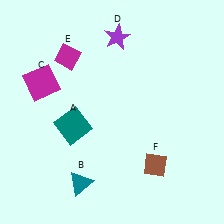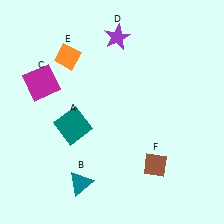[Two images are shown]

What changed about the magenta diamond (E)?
In Image 1, E is magenta. In Image 2, it changed to orange.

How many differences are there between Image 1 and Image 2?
There is 1 difference between the two images.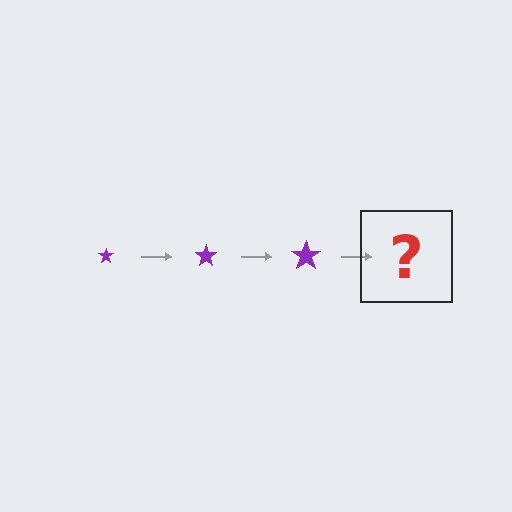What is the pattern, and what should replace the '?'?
The pattern is that the star gets progressively larger each step. The '?' should be a purple star, larger than the previous one.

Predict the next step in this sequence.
The next step is a purple star, larger than the previous one.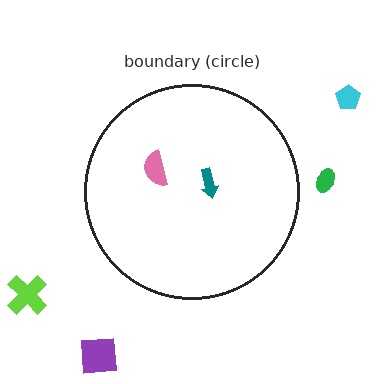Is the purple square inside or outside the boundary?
Outside.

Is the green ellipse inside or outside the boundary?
Outside.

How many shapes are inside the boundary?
2 inside, 4 outside.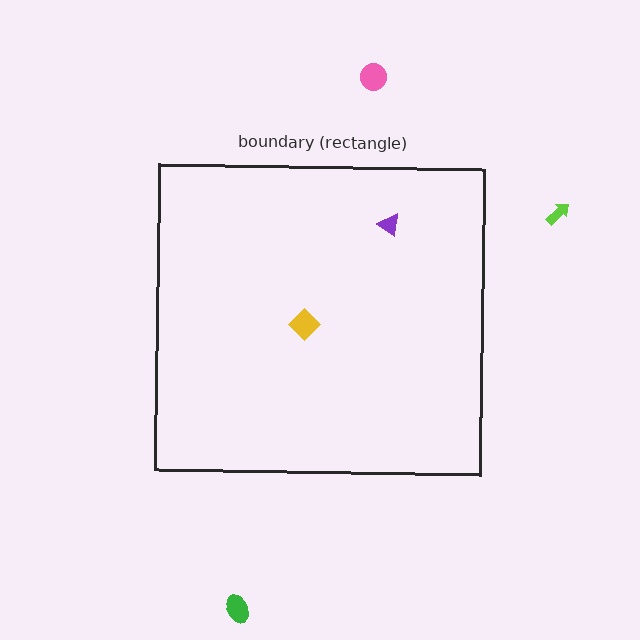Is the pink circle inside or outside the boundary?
Outside.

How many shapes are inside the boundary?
2 inside, 3 outside.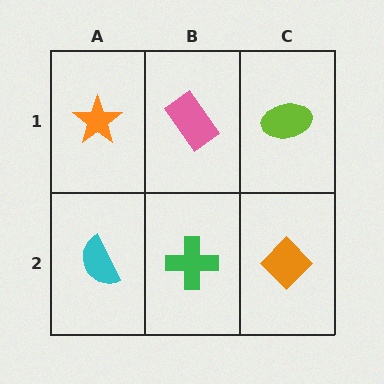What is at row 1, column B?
A pink rectangle.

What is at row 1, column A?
An orange star.